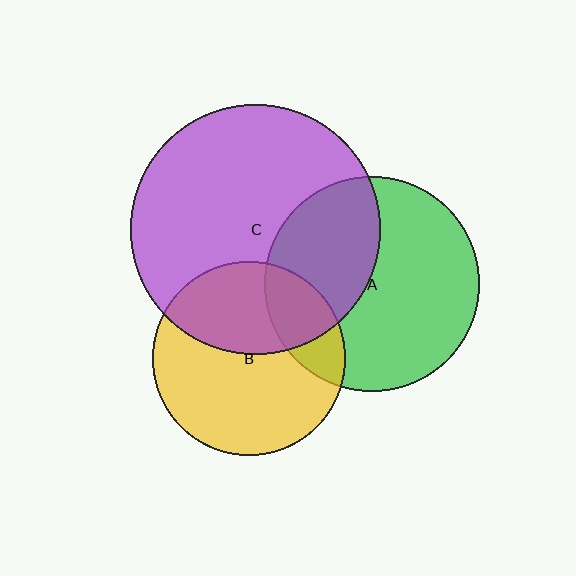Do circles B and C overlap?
Yes.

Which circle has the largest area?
Circle C (purple).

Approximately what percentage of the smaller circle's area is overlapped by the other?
Approximately 40%.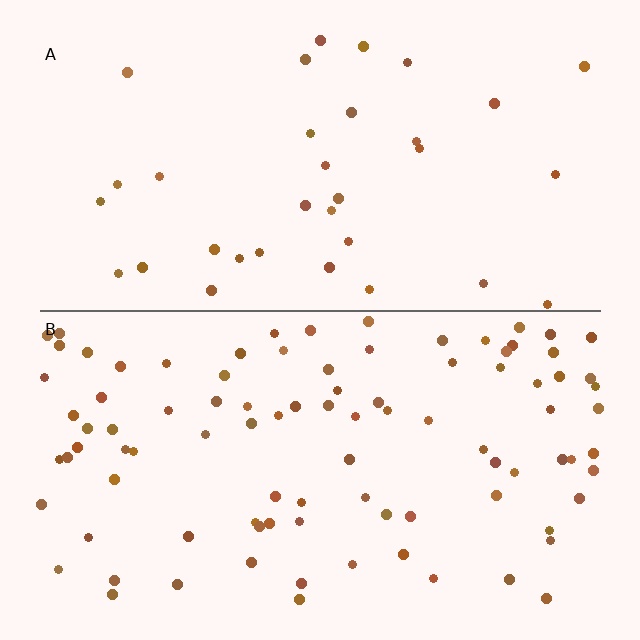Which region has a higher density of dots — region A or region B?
B (the bottom).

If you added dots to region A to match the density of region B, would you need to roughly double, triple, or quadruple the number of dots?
Approximately triple.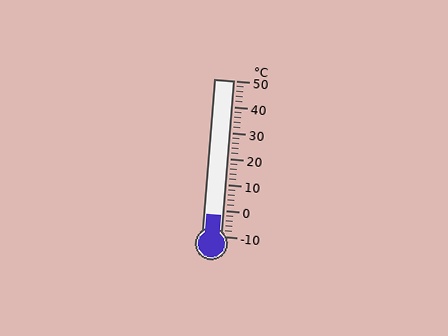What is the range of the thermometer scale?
The thermometer scale ranges from -10°C to 50°C.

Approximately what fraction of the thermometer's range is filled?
The thermometer is filled to approximately 15% of its range.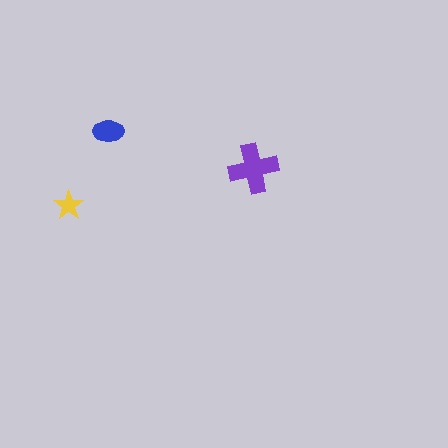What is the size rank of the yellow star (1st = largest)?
3rd.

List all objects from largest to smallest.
The purple cross, the blue ellipse, the yellow star.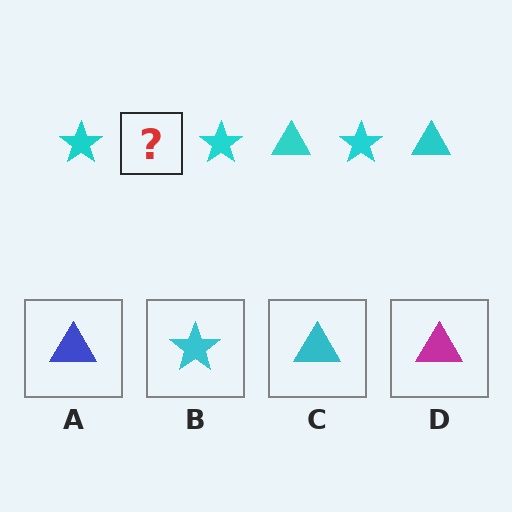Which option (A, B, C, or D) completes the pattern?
C.